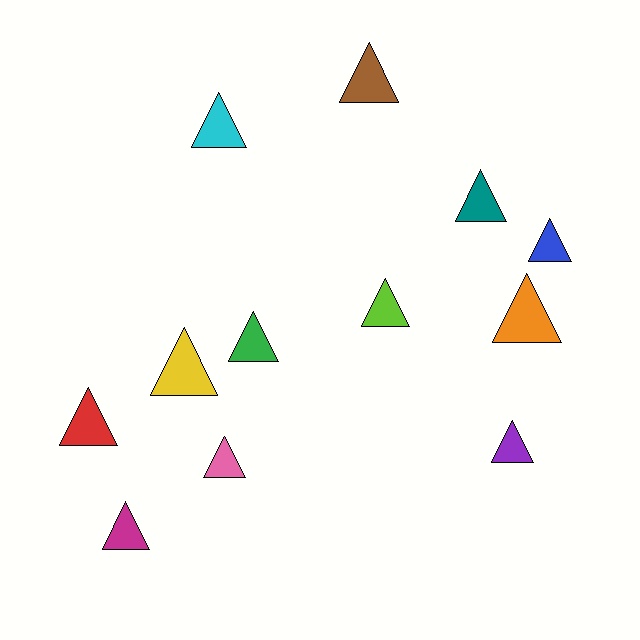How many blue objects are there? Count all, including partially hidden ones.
There is 1 blue object.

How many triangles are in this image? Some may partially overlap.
There are 12 triangles.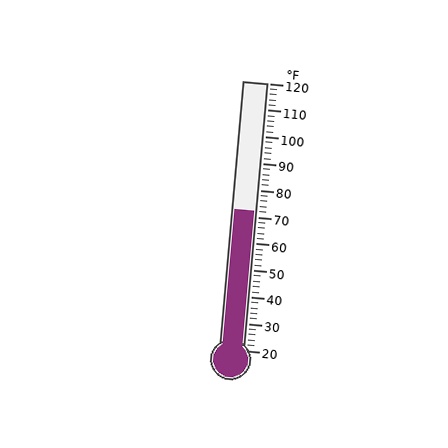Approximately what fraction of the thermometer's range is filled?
The thermometer is filled to approximately 50% of its range.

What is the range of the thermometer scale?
The thermometer scale ranges from 20°F to 120°F.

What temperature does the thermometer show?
The thermometer shows approximately 72°F.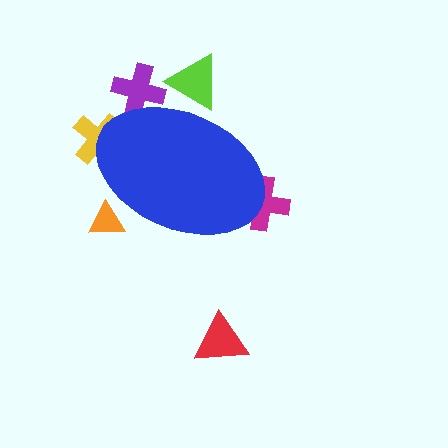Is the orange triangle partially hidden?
Yes, the orange triangle is partially hidden behind the blue ellipse.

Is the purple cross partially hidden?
Yes, the purple cross is partially hidden behind the blue ellipse.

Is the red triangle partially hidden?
No, the red triangle is fully visible.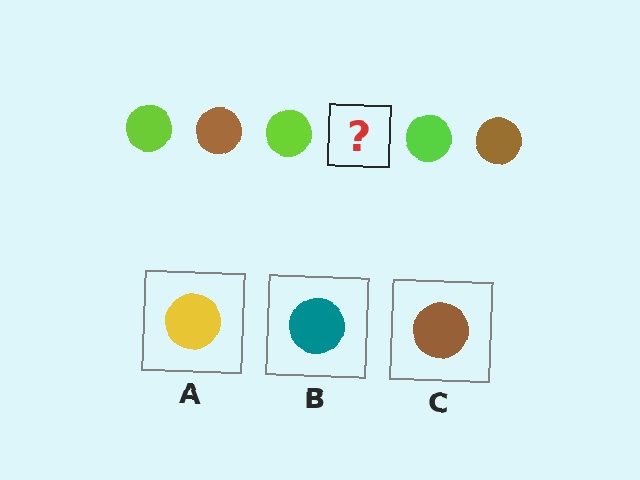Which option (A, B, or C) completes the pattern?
C.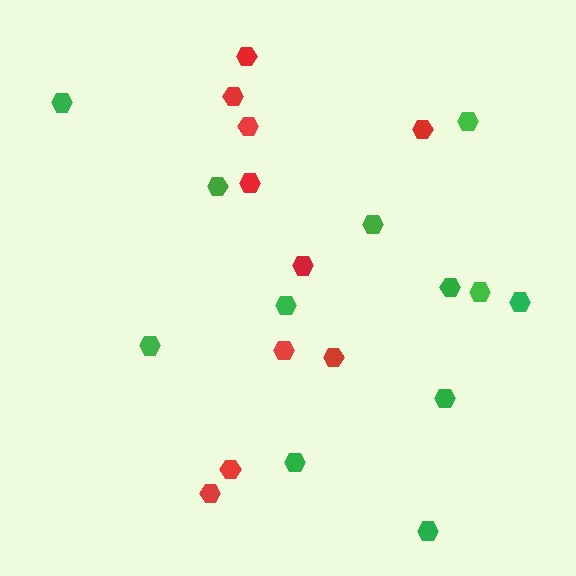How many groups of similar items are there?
There are 2 groups: one group of red hexagons (10) and one group of green hexagons (12).